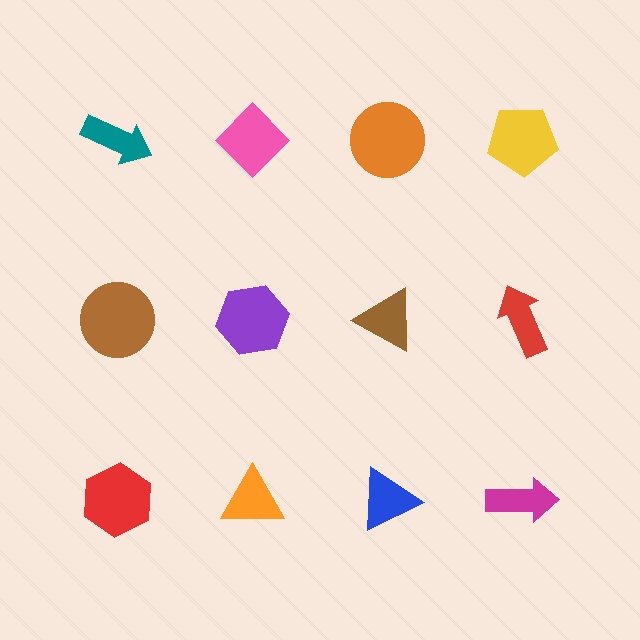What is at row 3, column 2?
An orange triangle.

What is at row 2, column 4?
A red arrow.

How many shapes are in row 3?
4 shapes.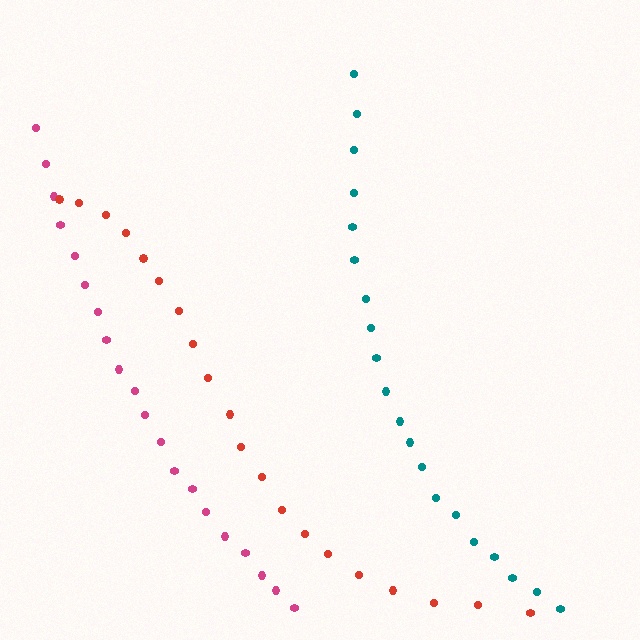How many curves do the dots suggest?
There are 3 distinct paths.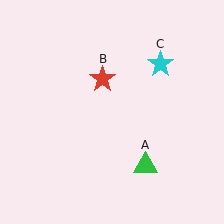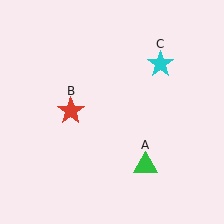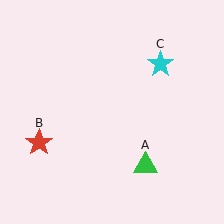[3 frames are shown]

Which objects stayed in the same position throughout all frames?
Green triangle (object A) and cyan star (object C) remained stationary.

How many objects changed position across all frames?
1 object changed position: red star (object B).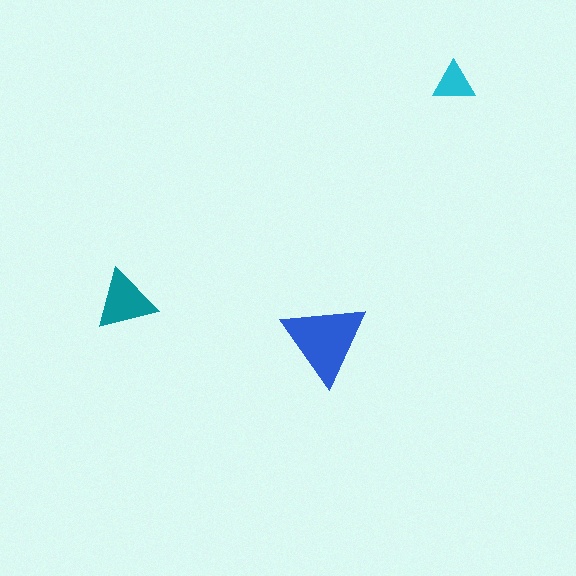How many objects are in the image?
There are 3 objects in the image.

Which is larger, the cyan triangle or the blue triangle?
The blue one.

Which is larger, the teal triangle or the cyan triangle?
The teal one.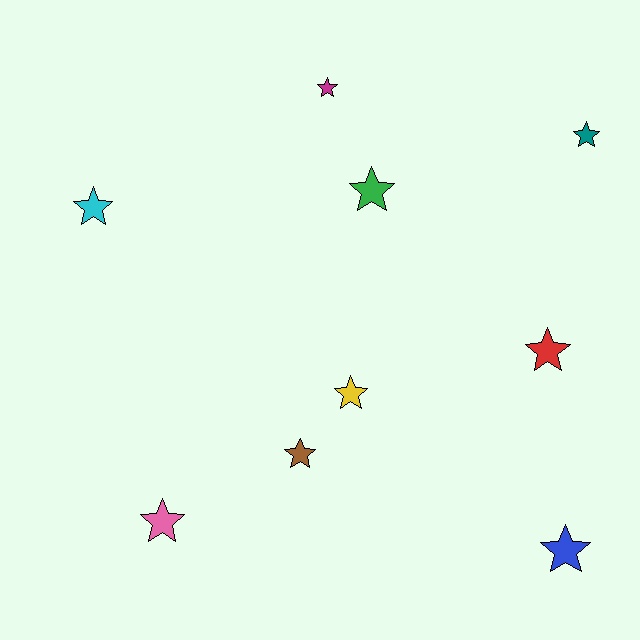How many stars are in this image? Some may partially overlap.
There are 9 stars.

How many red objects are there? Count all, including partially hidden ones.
There is 1 red object.